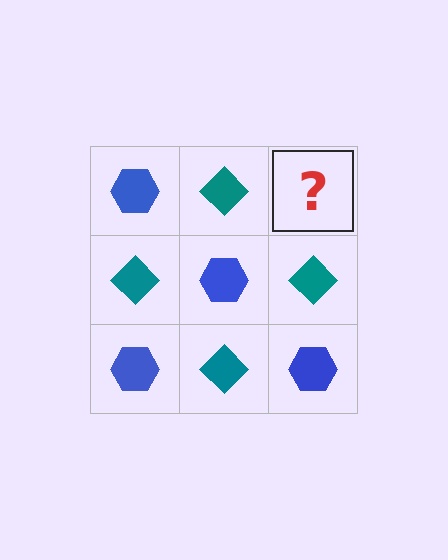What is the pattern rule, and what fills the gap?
The rule is that it alternates blue hexagon and teal diamond in a checkerboard pattern. The gap should be filled with a blue hexagon.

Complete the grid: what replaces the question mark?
The question mark should be replaced with a blue hexagon.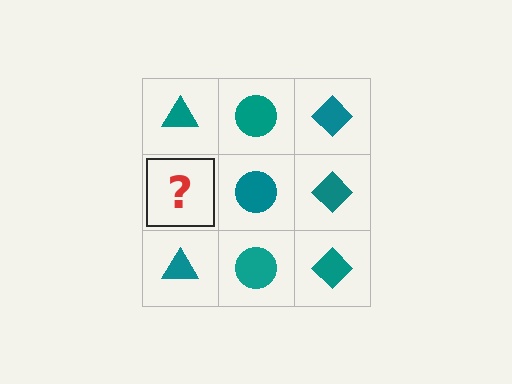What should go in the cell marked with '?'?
The missing cell should contain a teal triangle.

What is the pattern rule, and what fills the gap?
The rule is that each column has a consistent shape. The gap should be filled with a teal triangle.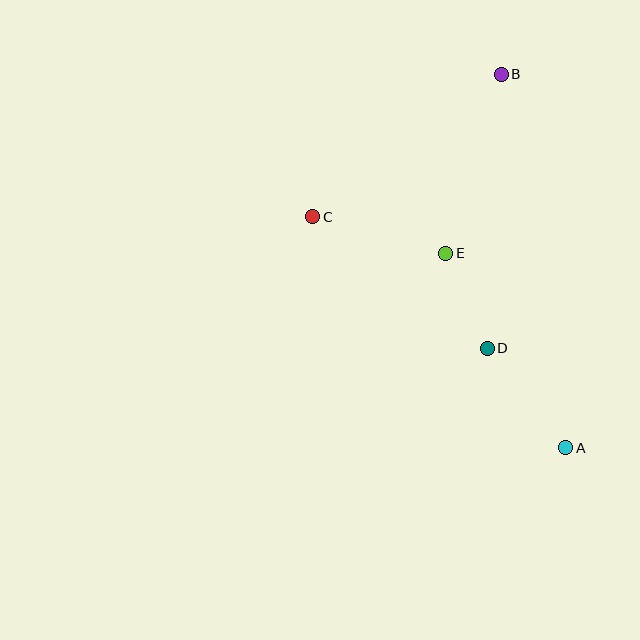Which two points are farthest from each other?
Points A and B are farthest from each other.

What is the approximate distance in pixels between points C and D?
The distance between C and D is approximately 219 pixels.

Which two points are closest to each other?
Points D and E are closest to each other.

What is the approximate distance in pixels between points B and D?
The distance between B and D is approximately 274 pixels.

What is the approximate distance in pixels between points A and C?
The distance between A and C is approximately 343 pixels.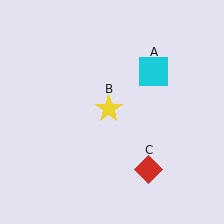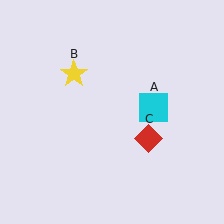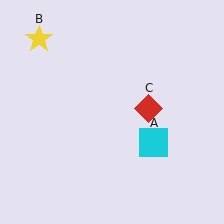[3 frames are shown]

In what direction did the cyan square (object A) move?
The cyan square (object A) moved down.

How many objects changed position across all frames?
3 objects changed position: cyan square (object A), yellow star (object B), red diamond (object C).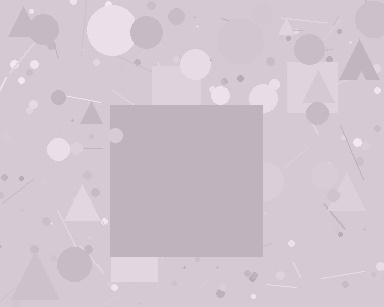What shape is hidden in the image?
A square is hidden in the image.